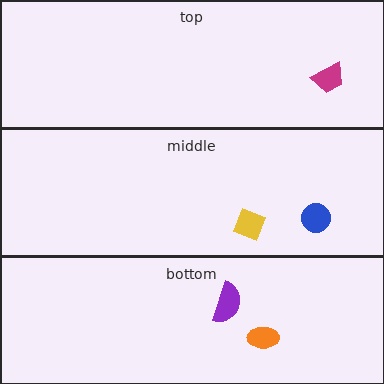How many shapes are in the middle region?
2.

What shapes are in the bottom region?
The purple semicircle, the orange ellipse.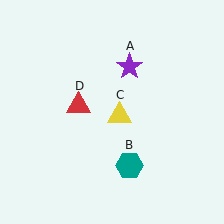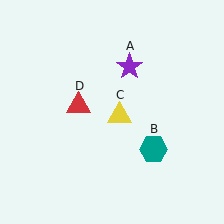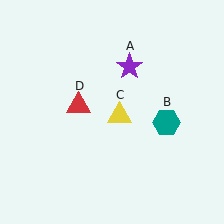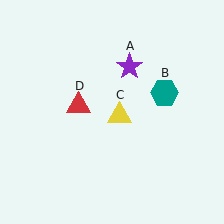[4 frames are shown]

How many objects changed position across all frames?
1 object changed position: teal hexagon (object B).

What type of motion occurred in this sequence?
The teal hexagon (object B) rotated counterclockwise around the center of the scene.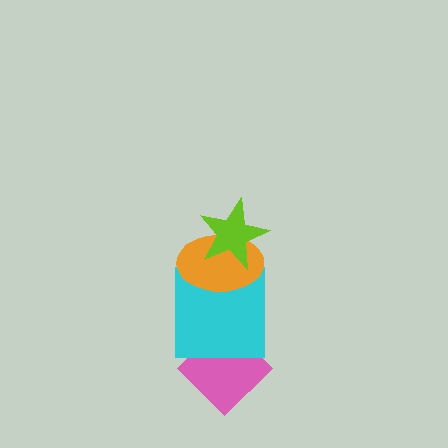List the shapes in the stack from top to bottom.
From top to bottom: the lime star, the orange ellipse, the cyan square, the pink diamond.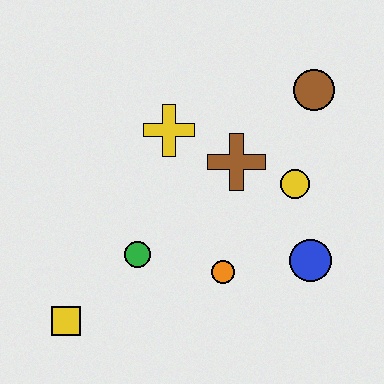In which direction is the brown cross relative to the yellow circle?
The brown cross is to the left of the yellow circle.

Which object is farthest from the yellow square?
The brown circle is farthest from the yellow square.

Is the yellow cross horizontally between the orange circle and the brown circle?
No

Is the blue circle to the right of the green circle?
Yes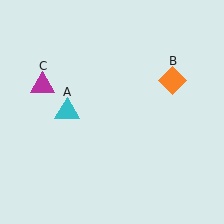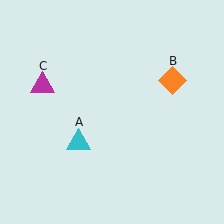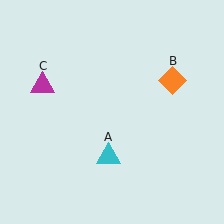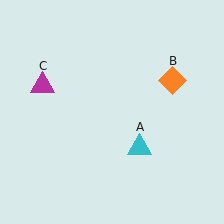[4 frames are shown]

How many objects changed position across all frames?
1 object changed position: cyan triangle (object A).